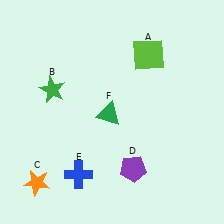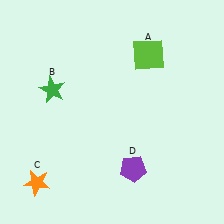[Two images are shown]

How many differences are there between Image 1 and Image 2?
There are 2 differences between the two images.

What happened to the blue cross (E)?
The blue cross (E) was removed in Image 2. It was in the bottom-left area of Image 1.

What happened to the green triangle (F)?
The green triangle (F) was removed in Image 2. It was in the bottom-left area of Image 1.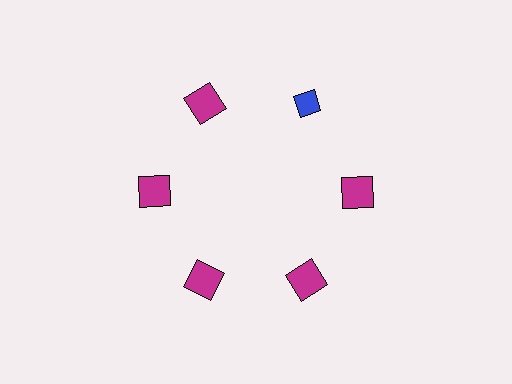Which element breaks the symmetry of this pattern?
The blue diamond at roughly the 1 o'clock position breaks the symmetry. All other shapes are magenta squares.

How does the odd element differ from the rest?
It differs in both color (blue instead of magenta) and shape (diamond instead of square).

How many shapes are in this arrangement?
There are 6 shapes arranged in a ring pattern.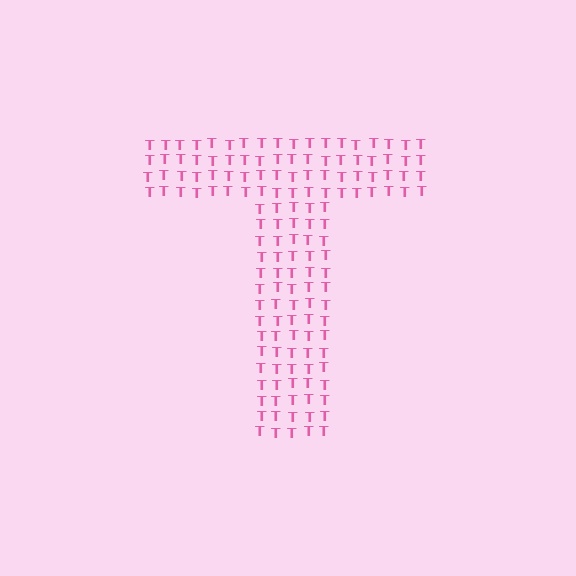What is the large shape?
The large shape is the letter T.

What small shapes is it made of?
It is made of small letter T's.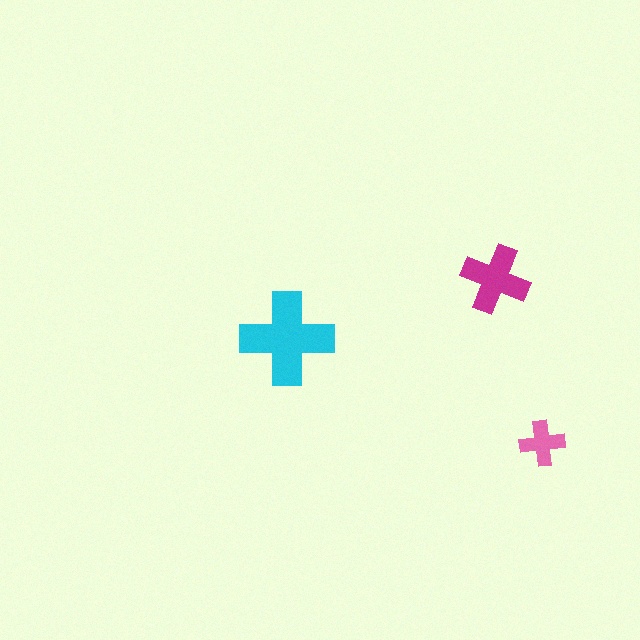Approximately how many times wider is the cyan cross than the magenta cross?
About 1.5 times wider.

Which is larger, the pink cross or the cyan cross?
The cyan one.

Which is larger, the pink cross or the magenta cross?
The magenta one.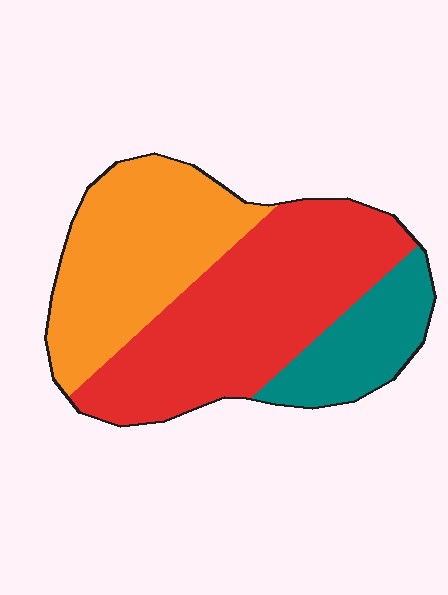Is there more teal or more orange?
Orange.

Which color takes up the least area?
Teal, at roughly 15%.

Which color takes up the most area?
Red, at roughly 45%.